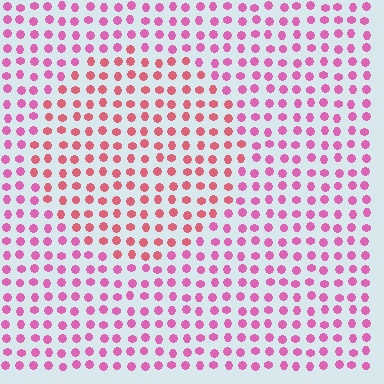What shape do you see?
I see a circle.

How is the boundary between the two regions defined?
The boundary is defined purely by a slight shift in hue (about 30 degrees). Spacing, size, and orientation are identical on both sides.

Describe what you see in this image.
The image is filled with small pink elements in a uniform arrangement. A circle-shaped region is visible where the elements are tinted to a slightly different hue, forming a subtle color boundary.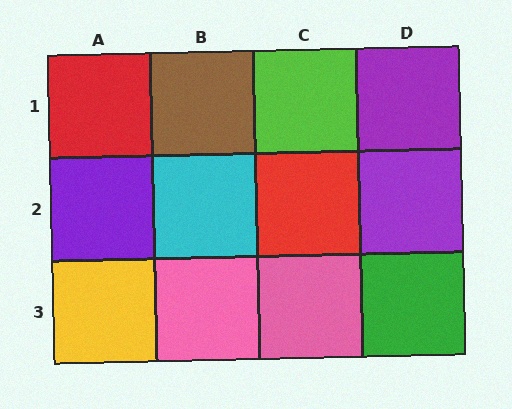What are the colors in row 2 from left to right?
Purple, cyan, red, purple.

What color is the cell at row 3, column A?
Yellow.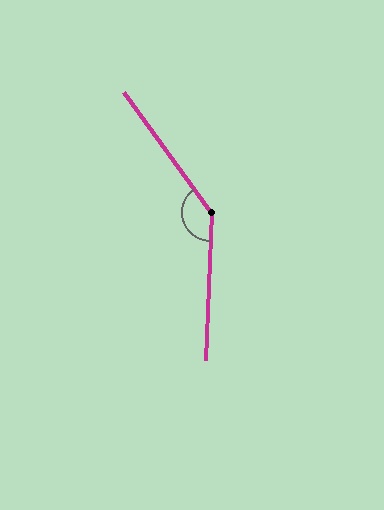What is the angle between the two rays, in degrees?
Approximately 142 degrees.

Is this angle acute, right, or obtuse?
It is obtuse.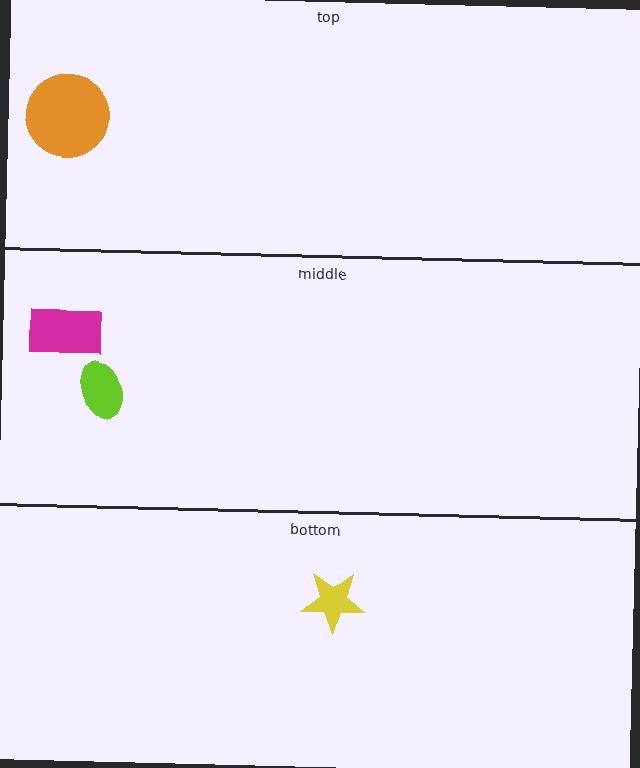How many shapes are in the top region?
1.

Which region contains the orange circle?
The top region.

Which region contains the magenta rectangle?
The middle region.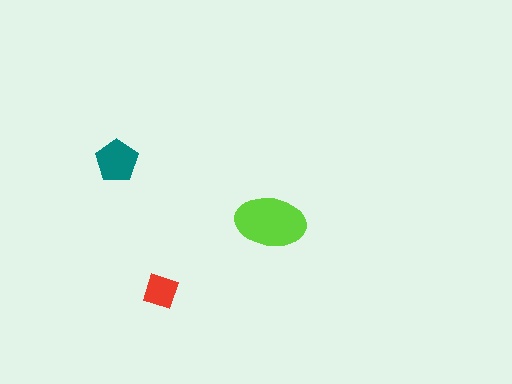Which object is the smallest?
The red diamond.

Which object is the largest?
The lime ellipse.